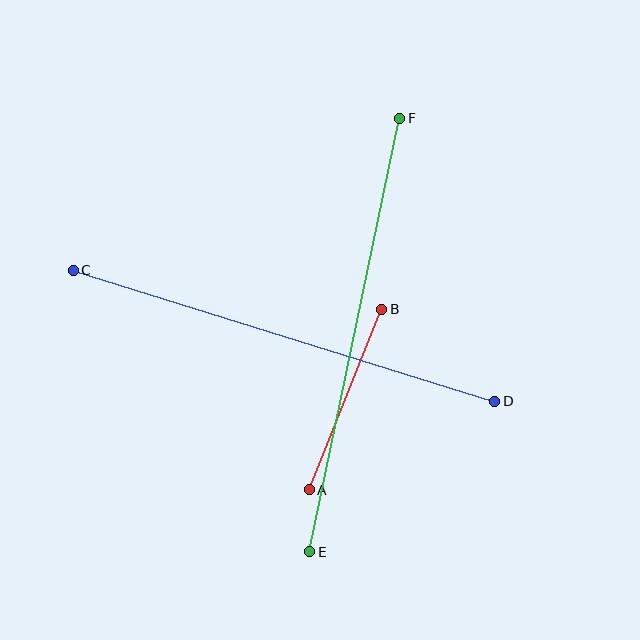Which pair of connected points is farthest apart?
Points E and F are farthest apart.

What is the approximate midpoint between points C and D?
The midpoint is at approximately (284, 336) pixels.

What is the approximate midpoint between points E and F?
The midpoint is at approximately (355, 335) pixels.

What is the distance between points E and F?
The distance is approximately 443 pixels.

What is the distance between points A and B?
The distance is approximately 195 pixels.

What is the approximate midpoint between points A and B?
The midpoint is at approximately (345, 399) pixels.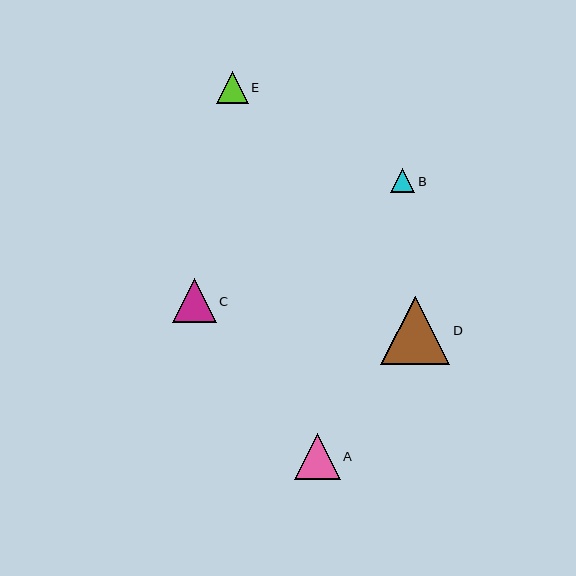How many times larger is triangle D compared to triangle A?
Triangle D is approximately 1.5 times the size of triangle A.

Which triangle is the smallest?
Triangle B is the smallest with a size of approximately 24 pixels.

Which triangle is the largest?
Triangle D is the largest with a size of approximately 69 pixels.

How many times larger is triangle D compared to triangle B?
Triangle D is approximately 2.8 times the size of triangle B.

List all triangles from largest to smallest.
From largest to smallest: D, A, C, E, B.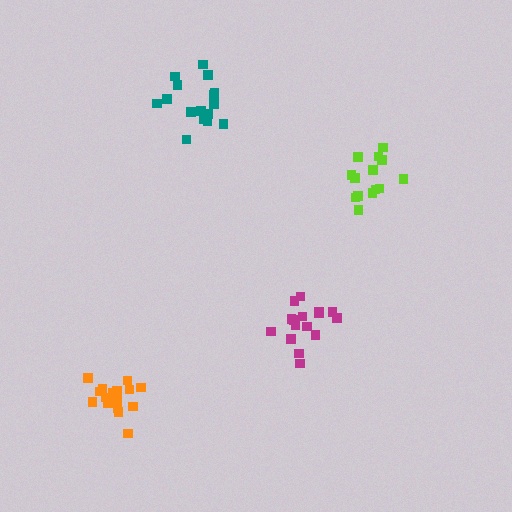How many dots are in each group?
Group 1: 17 dots, Group 2: 16 dots, Group 3: 14 dots, Group 4: 19 dots (66 total).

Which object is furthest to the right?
The lime cluster is rightmost.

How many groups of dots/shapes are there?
There are 4 groups.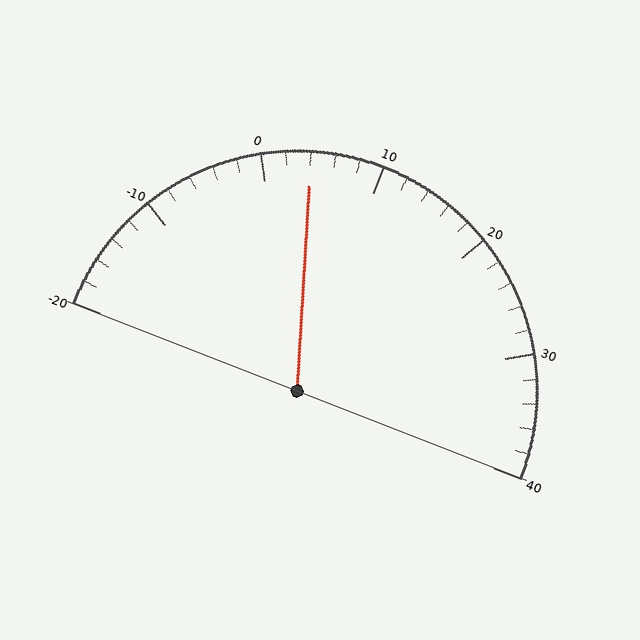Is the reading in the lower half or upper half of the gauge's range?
The reading is in the lower half of the range (-20 to 40).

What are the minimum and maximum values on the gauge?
The gauge ranges from -20 to 40.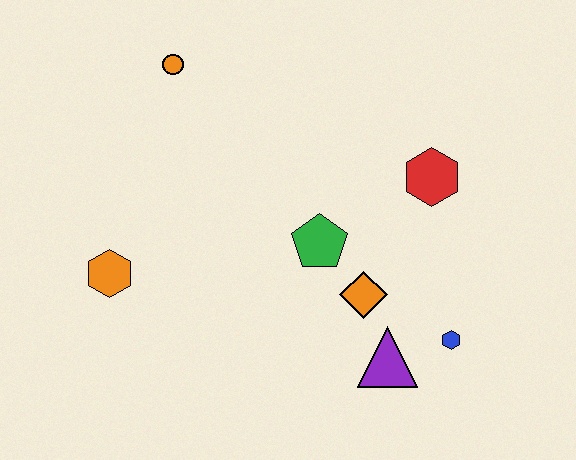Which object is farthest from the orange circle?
The blue hexagon is farthest from the orange circle.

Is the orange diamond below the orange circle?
Yes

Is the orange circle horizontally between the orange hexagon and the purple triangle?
Yes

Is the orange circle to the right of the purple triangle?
No